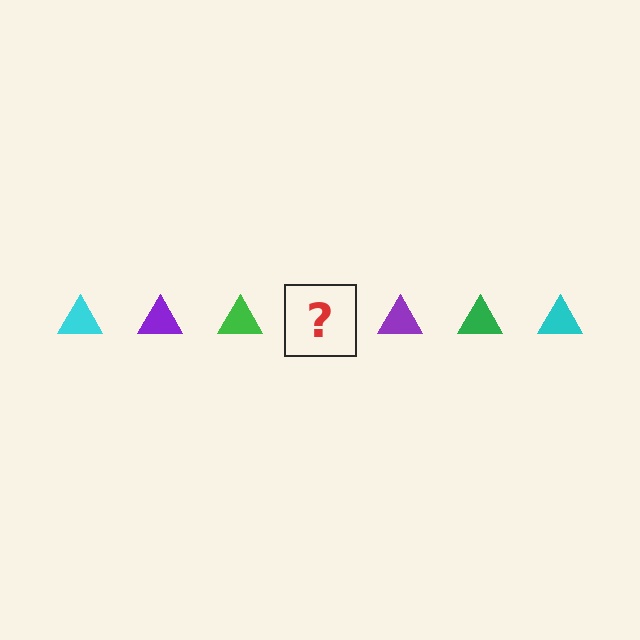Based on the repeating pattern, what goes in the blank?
The blank should be a cyan triangle.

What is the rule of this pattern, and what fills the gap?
The rule is that the pattern cycles through cyan, purple, green triangles. The gap should be filled with a cyan triangle.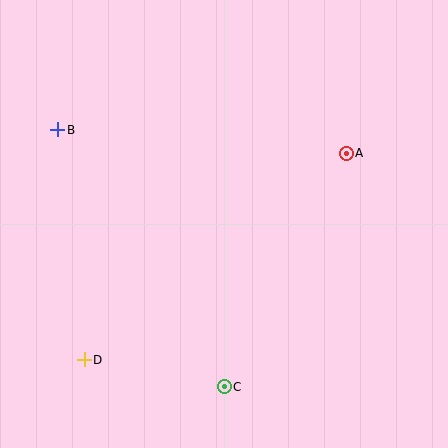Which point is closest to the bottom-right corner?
Point C is closest to the bottom-right corner.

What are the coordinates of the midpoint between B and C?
The midpoint between B and C is at (141, 258).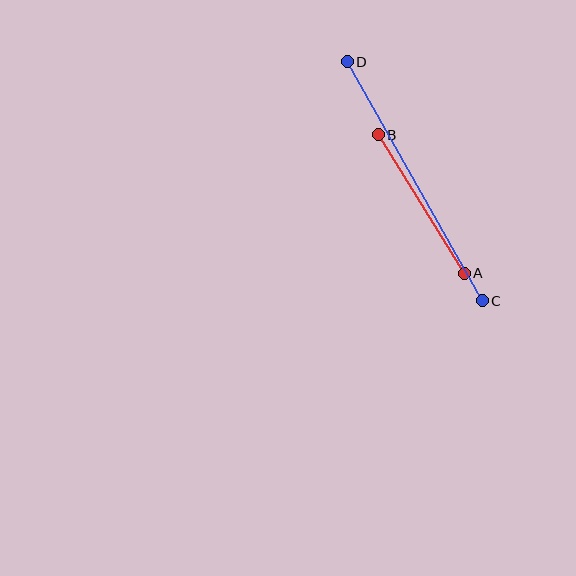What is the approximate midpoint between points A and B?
The midpoint is at approximately (421, 204) pixels.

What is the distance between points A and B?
The distance is approximately 163 pixels.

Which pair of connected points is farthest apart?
Points C and D are farthest apart.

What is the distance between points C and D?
The distance is approximately 274 pixels.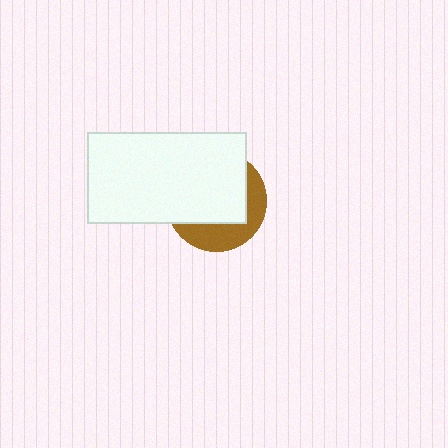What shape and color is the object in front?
The object in front is a white rectangle.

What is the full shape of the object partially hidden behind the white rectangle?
The partially hidden object is a brown circle.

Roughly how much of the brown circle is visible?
A small part of it is visible (roughly 35%).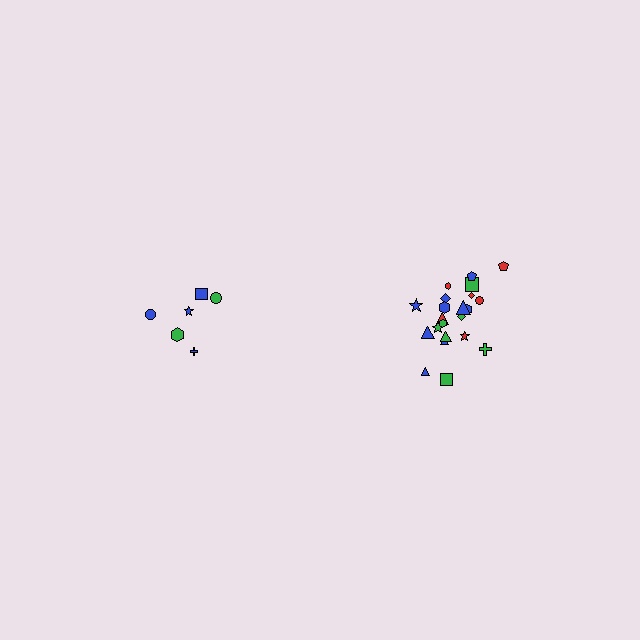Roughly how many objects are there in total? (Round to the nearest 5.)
Roughly 30 objects in total.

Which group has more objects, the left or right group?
The right group.